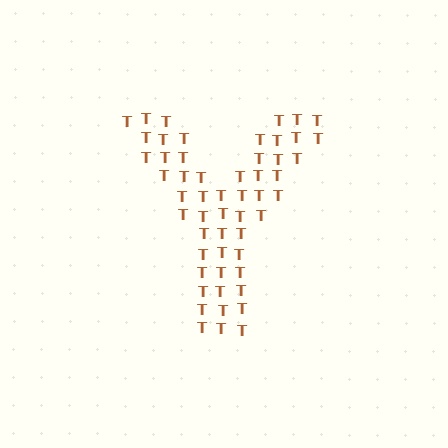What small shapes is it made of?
It is made of small letter T's.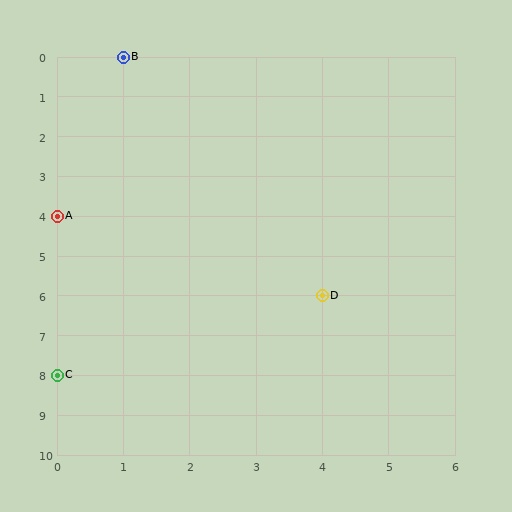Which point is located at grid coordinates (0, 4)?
Point A is at (0, 4).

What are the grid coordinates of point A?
Point A is at grid coordinates (0, 4).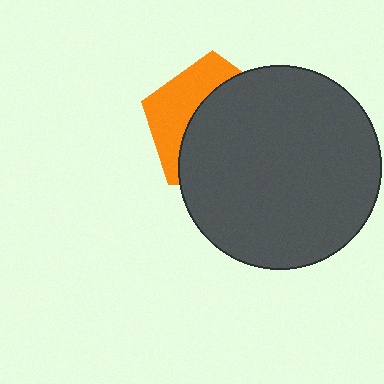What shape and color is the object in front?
The object in front is a dark gray circle.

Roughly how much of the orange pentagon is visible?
A small part of it is visible (roughly 36%).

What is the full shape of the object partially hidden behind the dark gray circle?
The partially hidden object is an orange pentagon.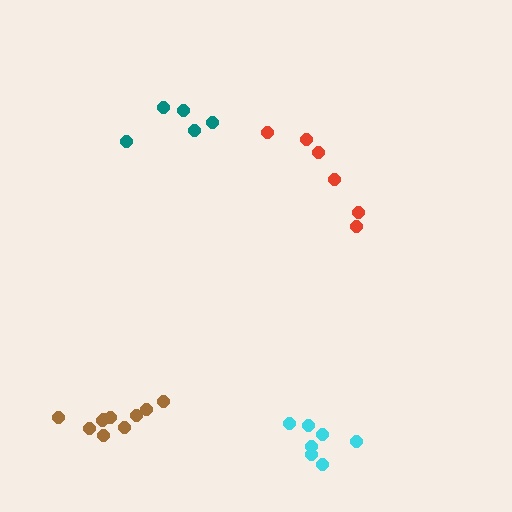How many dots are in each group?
Group 1: 6 dots, Group 2: 5 dots, Group 3: 7 dots, Group 4: 10 dots (28 total).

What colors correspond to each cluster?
The clusters are colored: red, teal, cyan, brown.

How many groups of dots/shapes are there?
There are 4 groups.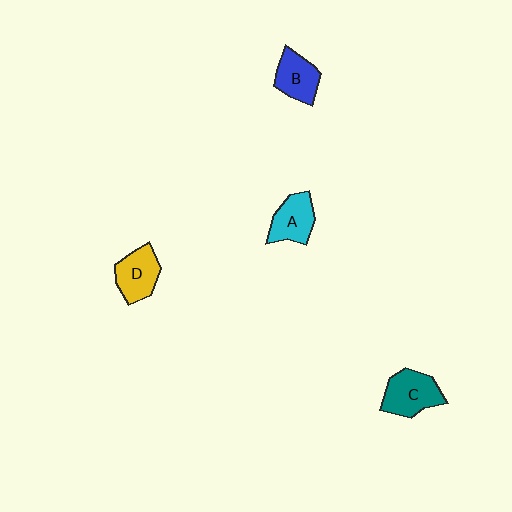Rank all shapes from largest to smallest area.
From largest to smallest: C (teal), D (yellow), A (cyan), B (blue).